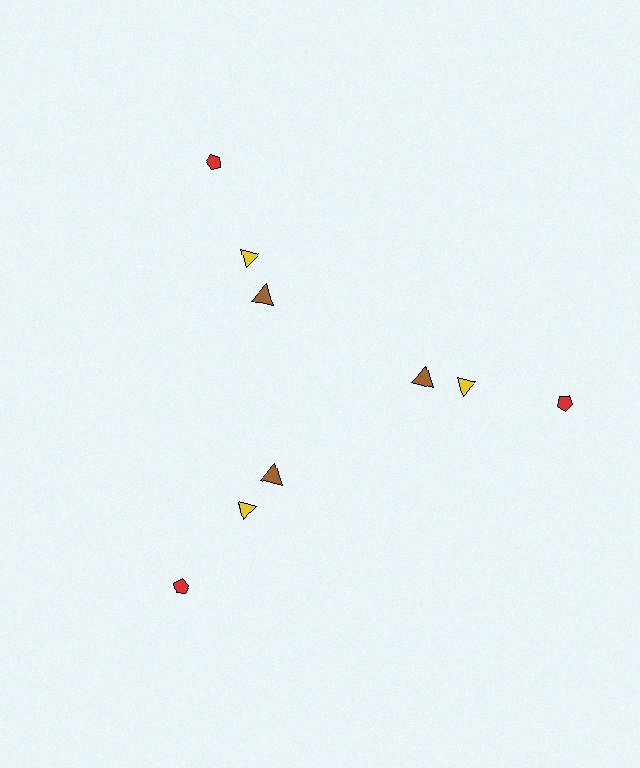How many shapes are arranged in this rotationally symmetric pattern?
There are 9 shapes, arranged in 3 groups of 3.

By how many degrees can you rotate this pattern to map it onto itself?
The pattern maps onto itself every 120 degrees of rotation.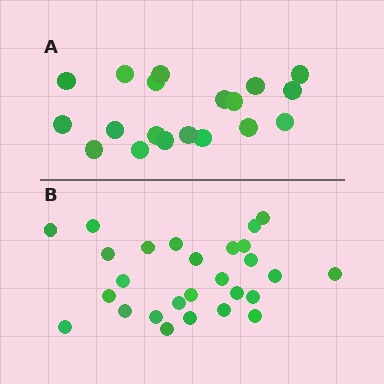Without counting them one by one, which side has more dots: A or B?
Region B (the bottom region) has more dots.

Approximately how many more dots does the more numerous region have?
Region B has roughly 8 or so more dots than region A.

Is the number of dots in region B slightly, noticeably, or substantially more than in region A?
Region B has noticeably more, but not dramatically so. The ratio is roughly 1.4 to 1.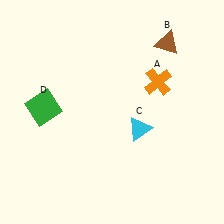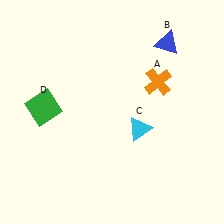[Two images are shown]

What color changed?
The triangle (B) changed from brown in Image 1 to blue in Image 2.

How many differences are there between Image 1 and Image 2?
There is 1 difference between the two images.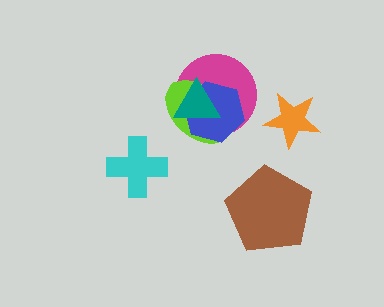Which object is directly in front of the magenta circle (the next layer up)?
The lime ellipse is directly in front of the magenta circle.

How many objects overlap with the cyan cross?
0 objects overlap with the cyan cross.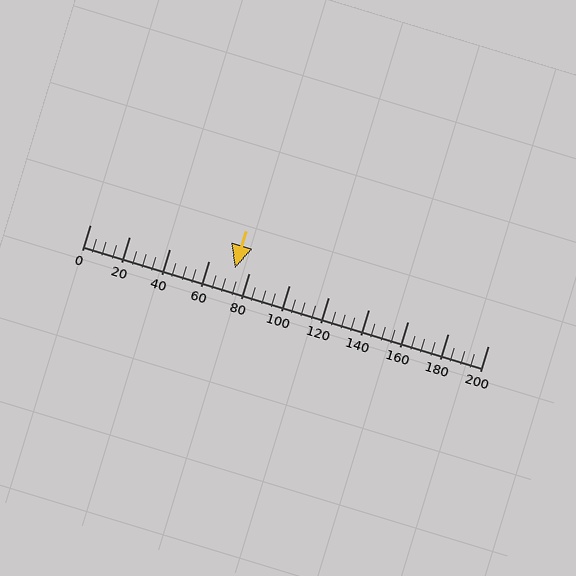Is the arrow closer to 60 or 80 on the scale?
The arrow is closer to 80.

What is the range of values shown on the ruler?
The ruler shows values from 0 to 200.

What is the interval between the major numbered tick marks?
The major tick marks are spaced 20 units apart.